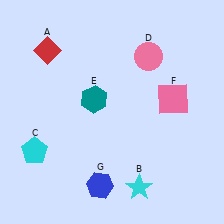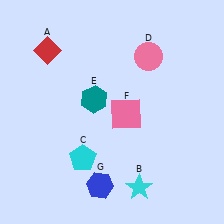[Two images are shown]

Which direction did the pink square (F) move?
The pink square (F) moved left.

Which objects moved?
The objects that moved are: the cyan pentagon (C), the pink square (F).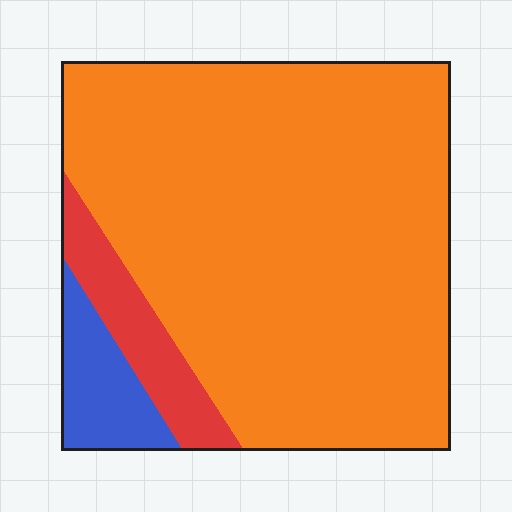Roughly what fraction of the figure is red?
Red takes up less than a sixth of the figure.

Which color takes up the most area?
Orange, at roughly 85%.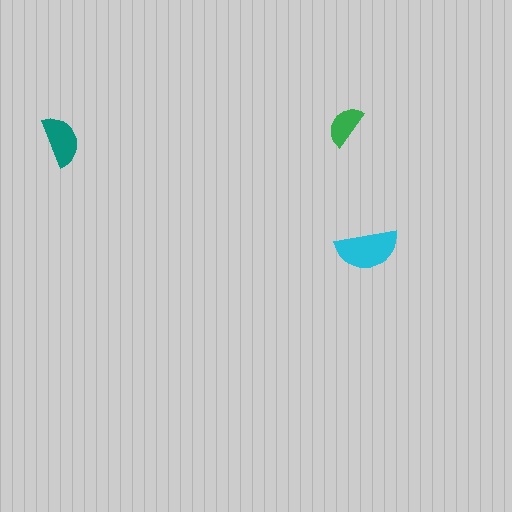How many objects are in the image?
There are 3 objects in the image.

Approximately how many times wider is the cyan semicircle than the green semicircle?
About 1.5 times wider.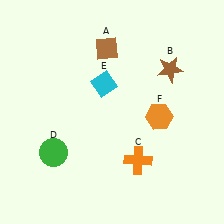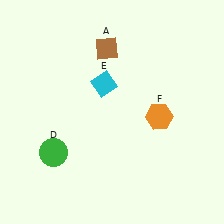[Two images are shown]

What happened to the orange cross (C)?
The orange cross (C) was removed in Image 2. It was in the bottom-right area of Image 1.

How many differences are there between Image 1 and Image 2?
There are 2 differences between the two images.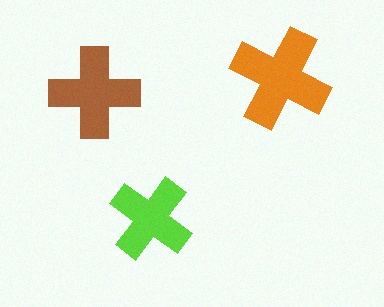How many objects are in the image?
There are 3 objects in the image.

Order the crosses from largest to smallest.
the orange one, the brown one, the lime one.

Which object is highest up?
The orange cross is topmost.